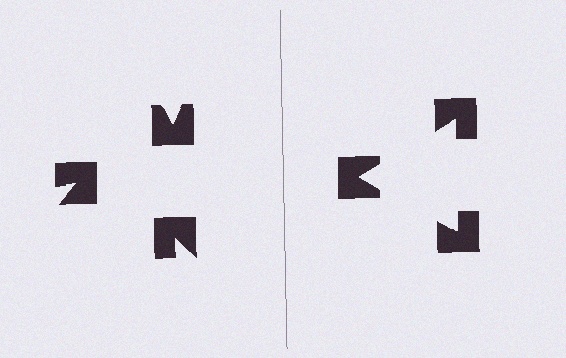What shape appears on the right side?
An illusory triangle.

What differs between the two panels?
The notched squares are positioned identically on both sides; only the wedge orientations differ. On the right they align to a triangle; on the left they are misaligned.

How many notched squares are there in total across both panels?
6 — 3 on each side.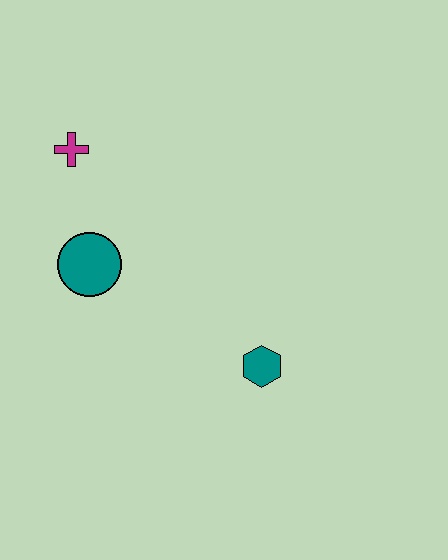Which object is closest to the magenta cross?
The teal circle is closest to the magenta cross.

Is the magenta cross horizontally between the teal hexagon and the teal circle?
No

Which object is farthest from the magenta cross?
The teal hexagon is farthest from the magenta cross.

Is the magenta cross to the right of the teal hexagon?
No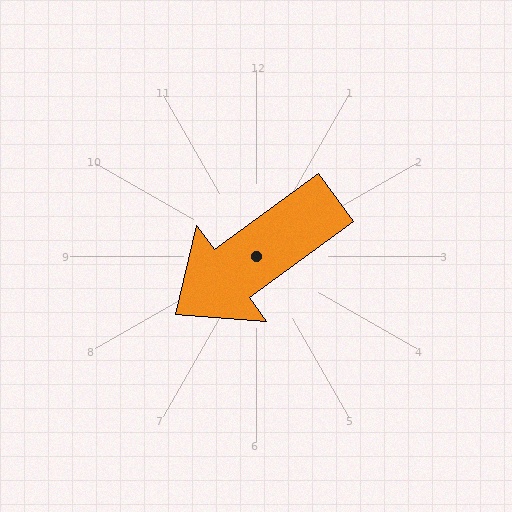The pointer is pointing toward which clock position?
Roughly 8 o'clock.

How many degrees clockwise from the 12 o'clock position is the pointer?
Approximately 234 degrees.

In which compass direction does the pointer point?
Southwest.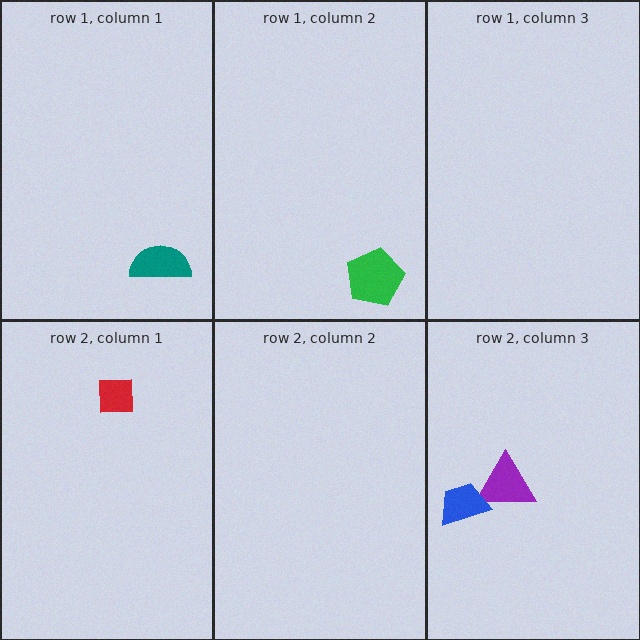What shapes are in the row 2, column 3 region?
The purple triangle, the blue trapezoid.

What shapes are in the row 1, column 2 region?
The green pentagon.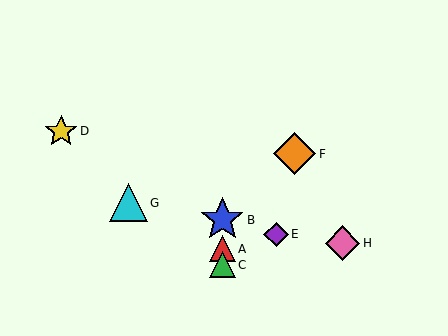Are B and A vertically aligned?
Yes, both are at x≈222.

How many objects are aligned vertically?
3 objects (A, B, C) are aligned vertically.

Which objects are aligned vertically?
Objects A, B, C are aligned vertically.